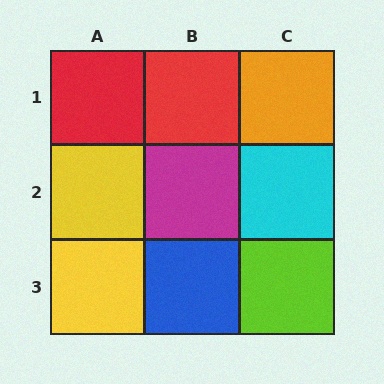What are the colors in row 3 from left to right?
Yellow, blue, lime.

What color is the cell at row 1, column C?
Orange.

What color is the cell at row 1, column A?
Red.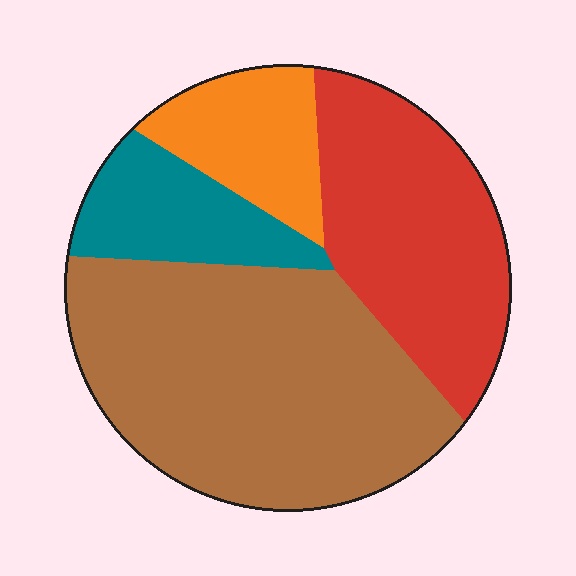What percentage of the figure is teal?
Teal covers roughly 15% of the figure.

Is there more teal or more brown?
Brown.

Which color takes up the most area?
Brown, at roughly 45%.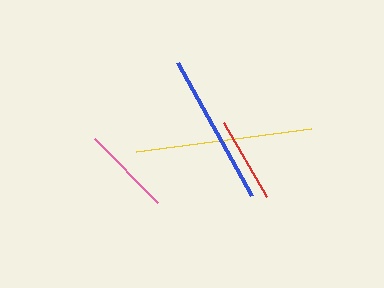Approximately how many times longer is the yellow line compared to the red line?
The yellow line is approximately 2.1 times the length of the red line.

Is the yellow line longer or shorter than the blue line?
The yellow line is longer than the blue line.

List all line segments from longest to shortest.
From longest to shortest: yellow, blue, pink, red.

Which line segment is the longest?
The yellow line is the longest at approximately 177 pixels.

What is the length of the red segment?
The red segment is approximately 86 pixels long.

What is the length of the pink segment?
The pink segment is approximately 90 pixels long.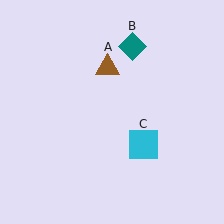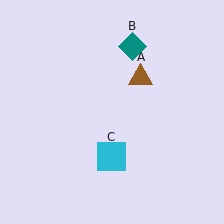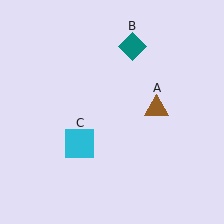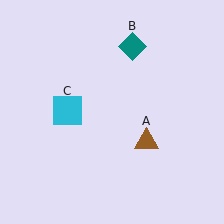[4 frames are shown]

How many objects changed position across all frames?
2 objects changed position: brown triangle (object A), cyan square (object C).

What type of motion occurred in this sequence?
The brown triangle (object A), cyan square (object C) rotated clockwise around the center of the scene.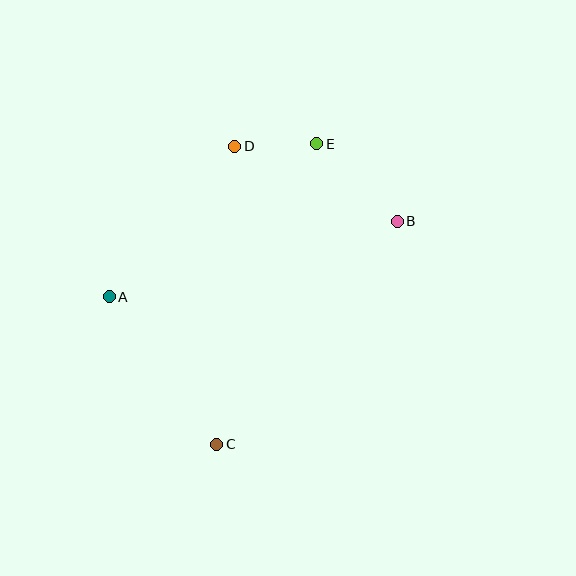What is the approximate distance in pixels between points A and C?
The distance between A and C is approximately 183 pixels.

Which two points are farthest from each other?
Points C and E are farthest from each other.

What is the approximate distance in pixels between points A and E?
The distance between A and E is approximately 258 pixels.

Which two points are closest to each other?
Points D and E are closest to each other.